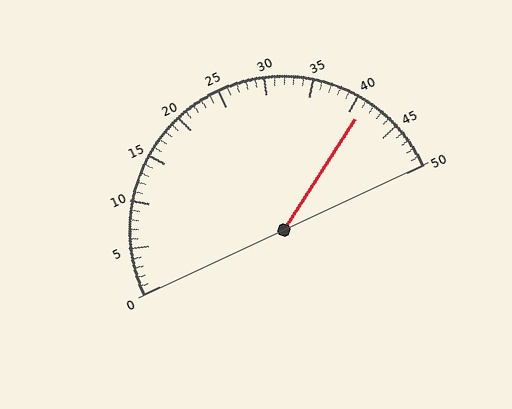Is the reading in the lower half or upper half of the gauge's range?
The reading is in the upper half of the range (0 to 50).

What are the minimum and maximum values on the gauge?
The gauge ranges from 0 to 50.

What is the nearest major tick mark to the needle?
The nearest major tick mark is 40.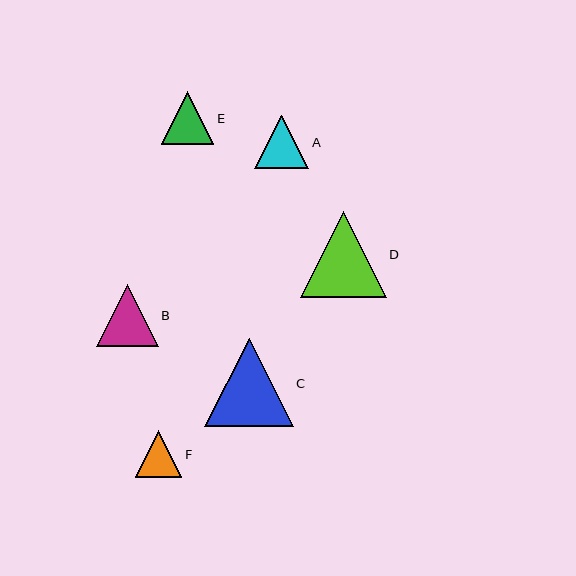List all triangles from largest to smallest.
From largest to smallest: C, D, B, A, E, F.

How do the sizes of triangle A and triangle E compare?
Triangle A and triangle E are approximately the same size.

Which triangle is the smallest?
Triangle F is the smallest with a size of approximately 47 pixels.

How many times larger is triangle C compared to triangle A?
Triangle C is approximately 1.6 times the size of triangle A.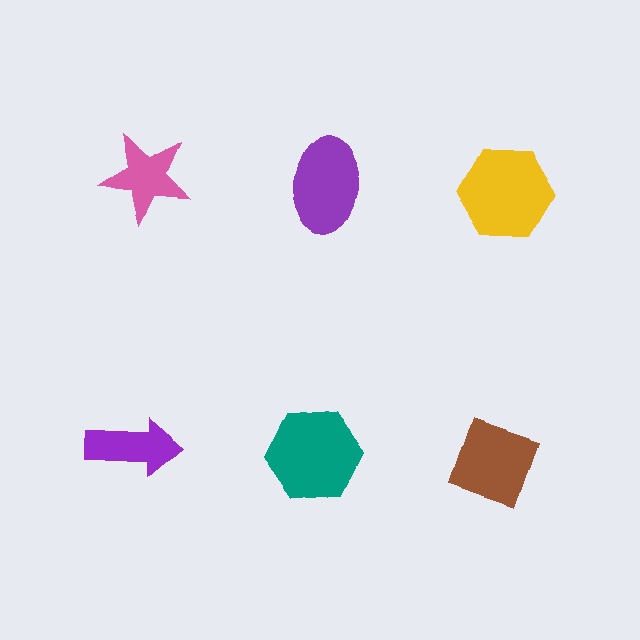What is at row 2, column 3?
A brown diamond.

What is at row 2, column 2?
A teal hexagon.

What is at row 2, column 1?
A purple arrow.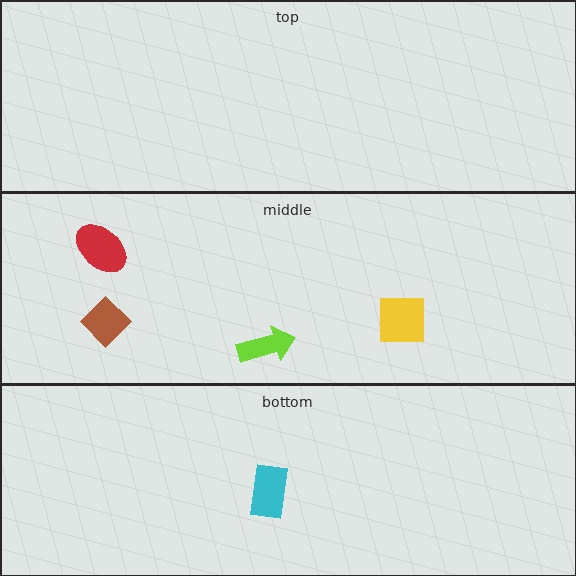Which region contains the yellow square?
The middle region.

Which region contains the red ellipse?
The middle region.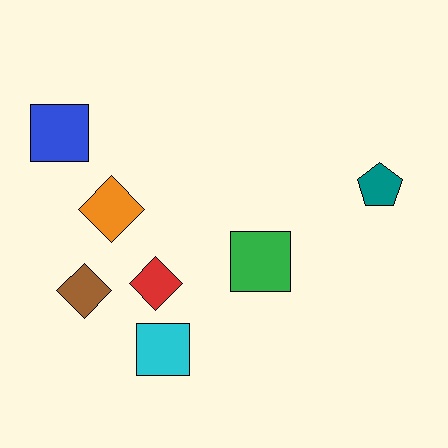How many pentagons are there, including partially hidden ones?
There is 1 pentagon.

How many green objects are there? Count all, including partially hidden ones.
There is 1 green object.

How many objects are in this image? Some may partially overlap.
There are 7 objects.